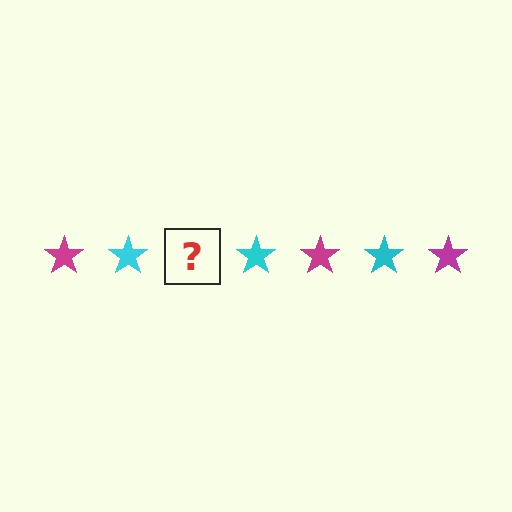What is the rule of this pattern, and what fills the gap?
The rule is that the pattern cycles through magenta, cyan stars. The gap should be filled with a magenta star.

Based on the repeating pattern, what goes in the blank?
The blank should be a magenta star.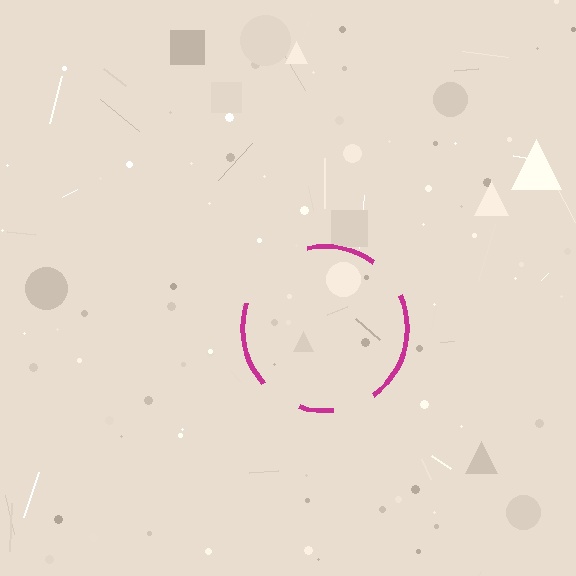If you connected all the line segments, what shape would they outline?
They would outline a circle.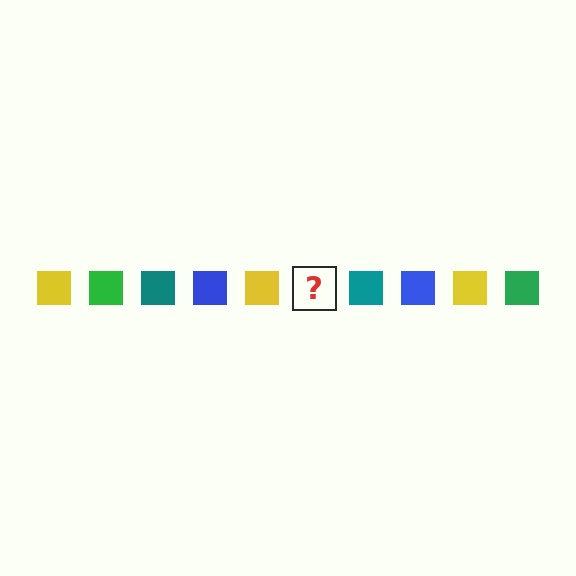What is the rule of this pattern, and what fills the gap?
The rule is that the pattern cycles through yellow, green, teal, blue squares. The gap should be filled with a green square.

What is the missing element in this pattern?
The missing element is a green square.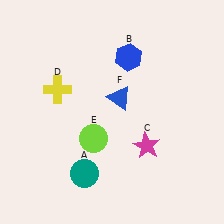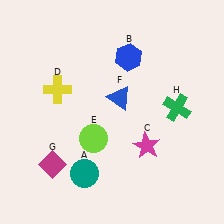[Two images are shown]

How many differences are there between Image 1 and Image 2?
There are 2 differences between the two images.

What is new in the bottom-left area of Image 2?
A magenta diamond (G) was added in the bottom-left area of Image 2.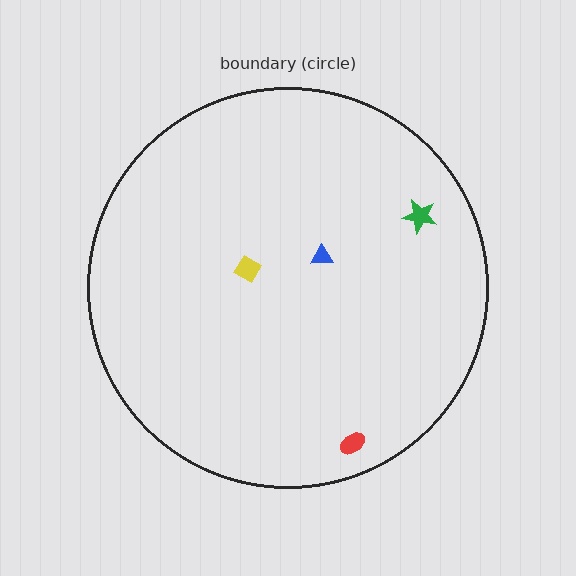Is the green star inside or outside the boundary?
Inside.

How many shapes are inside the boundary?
4 inside, 0 outside.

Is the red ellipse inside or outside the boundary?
Inside.